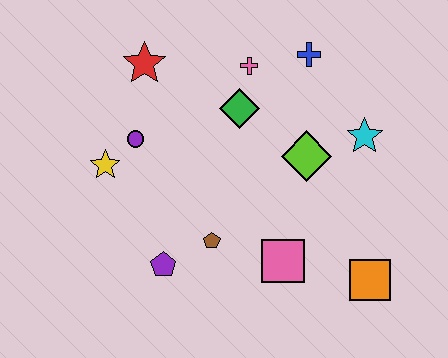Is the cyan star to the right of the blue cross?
Yes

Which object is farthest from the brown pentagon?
The blue cross is farthest from the brown pentagon.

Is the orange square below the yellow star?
Yes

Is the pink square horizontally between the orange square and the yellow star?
Yes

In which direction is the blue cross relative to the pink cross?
The blue cross is to the right of the pink cross.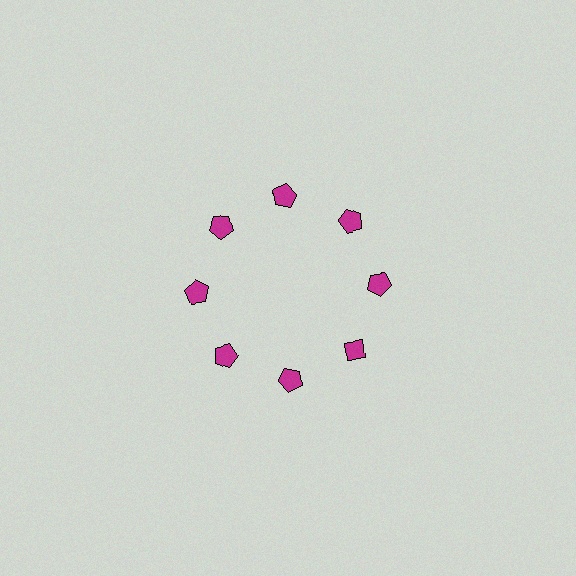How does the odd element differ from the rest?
It has a different shape: diamond instead of pentagon.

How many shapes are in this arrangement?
There are 8 shapes arranged in a ring pattern.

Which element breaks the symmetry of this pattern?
The magenta diamond at roughly the 4 o'clock position breaks the symmetry. All other shapes are magenta pentagons.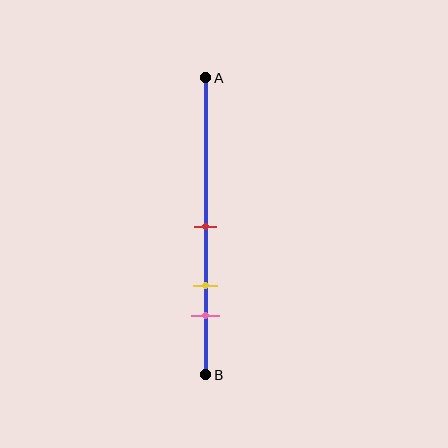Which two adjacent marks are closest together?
The yellow and pink marks are the closest adjacent pair.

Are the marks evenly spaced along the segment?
Yes, the marks are approximately evenly spaced.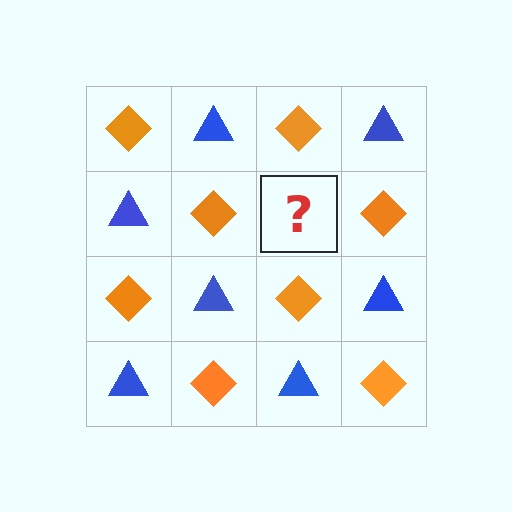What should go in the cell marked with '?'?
The missing cell should contain a blue triangle.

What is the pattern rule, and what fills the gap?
The rule is that it alternates orange diamond and blue triangle in a checkerboard pattern. The gap should be filled with a blue triangle.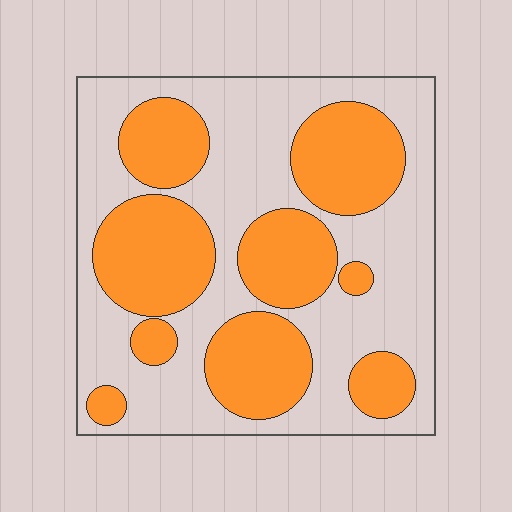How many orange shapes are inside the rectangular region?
9.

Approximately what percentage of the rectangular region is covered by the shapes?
Approximately 40%.